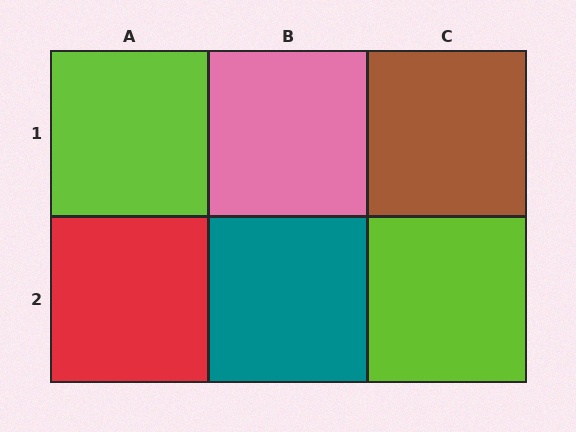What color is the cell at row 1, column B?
Pink.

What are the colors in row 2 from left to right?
Red, teal, lime.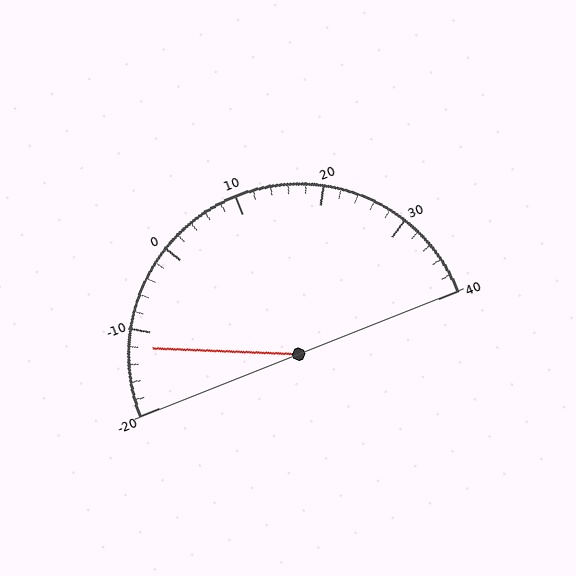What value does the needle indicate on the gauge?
The needle indicates approximately -12.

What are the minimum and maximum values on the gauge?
The gauge ranges from -20 to 40.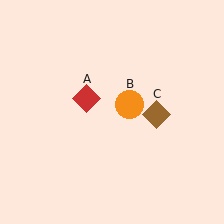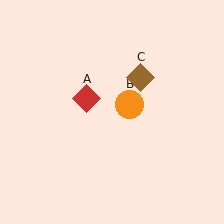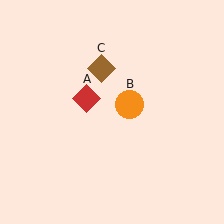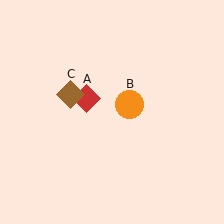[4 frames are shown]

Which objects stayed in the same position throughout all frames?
Red diamond (object A) and orange circle (object B) remained stationary.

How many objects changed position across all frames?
1 object changed position: brown diamond (object C).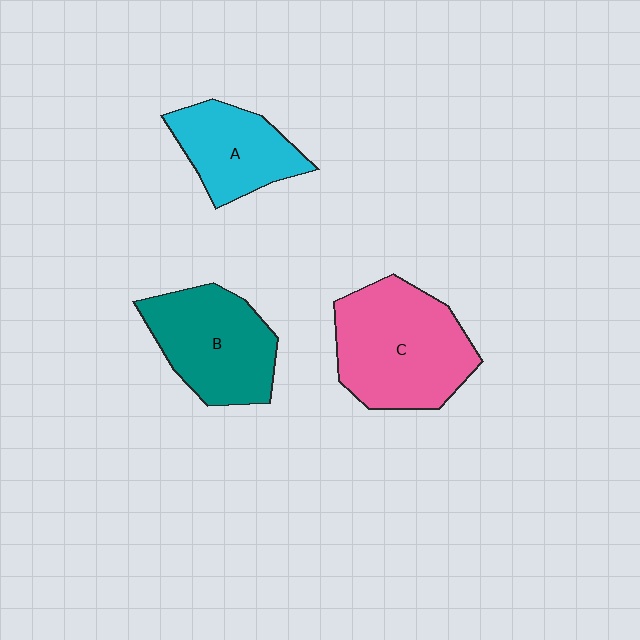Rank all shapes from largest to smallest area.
From largest to smallest: C (pink), B (teal), A (cyan).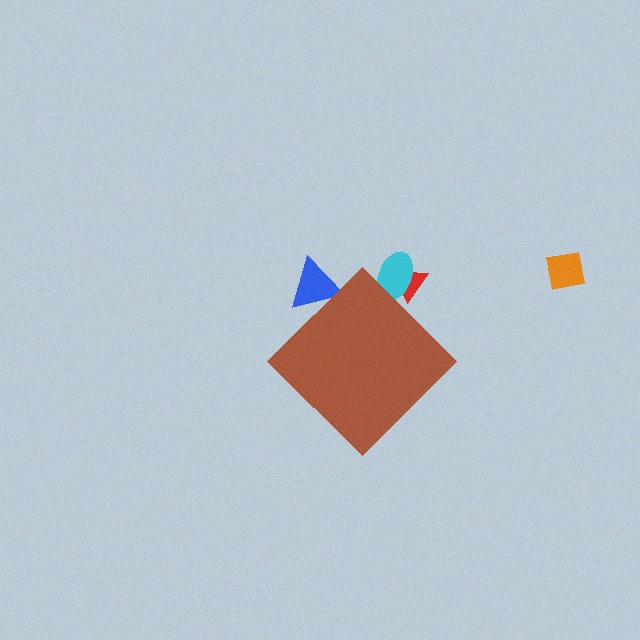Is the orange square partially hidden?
No, the orange square is fully visible.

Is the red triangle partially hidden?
Yes, the red triangle is partially hidden behind the brown diamond.